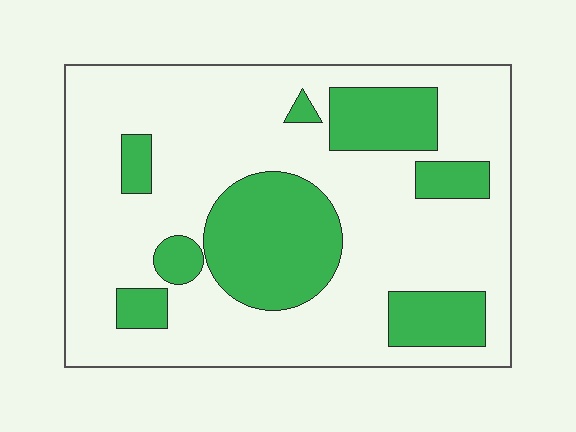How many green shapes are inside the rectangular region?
8.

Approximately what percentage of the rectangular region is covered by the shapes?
Approximately 25%.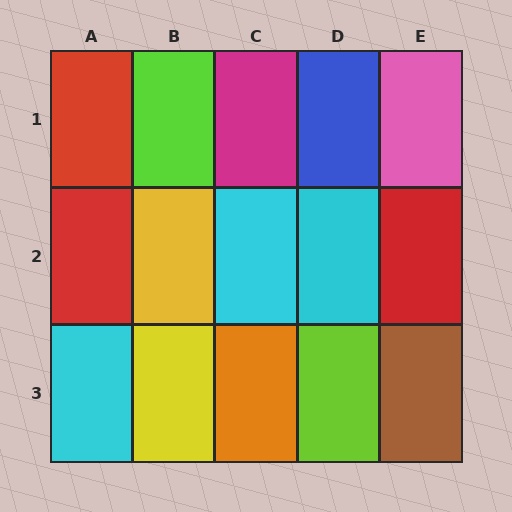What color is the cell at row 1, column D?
Blue.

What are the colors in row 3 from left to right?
Cyan, yellow, orange, lime, brown.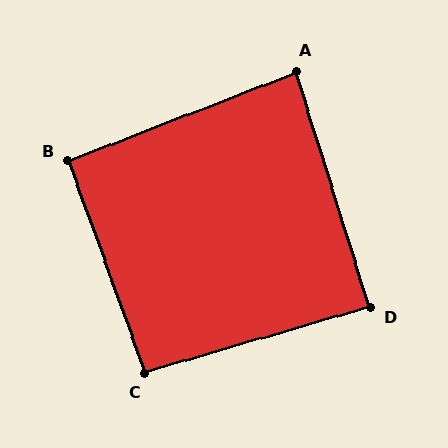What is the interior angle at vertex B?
Approximately 91 degrees (approximately right).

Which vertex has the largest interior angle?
C, at approximately 94 degrees.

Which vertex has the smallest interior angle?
A, at approximately 86 degrees.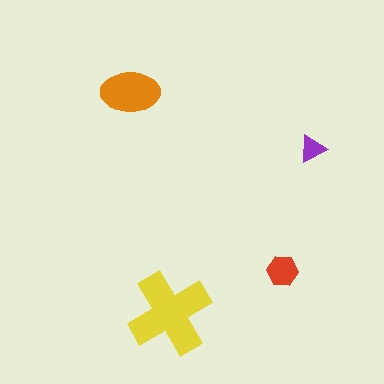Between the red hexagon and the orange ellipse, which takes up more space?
The orange ellipse.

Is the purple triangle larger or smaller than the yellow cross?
Smaller.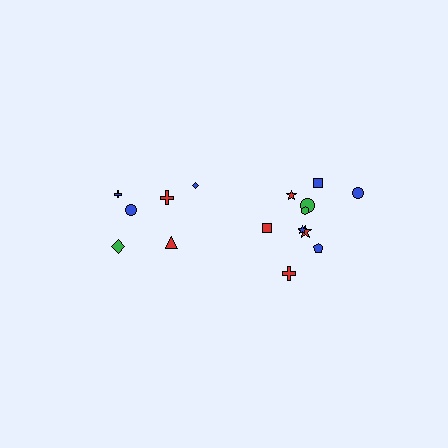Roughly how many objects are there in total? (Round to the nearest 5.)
Roughly 15 objects in total.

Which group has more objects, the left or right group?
The right group.